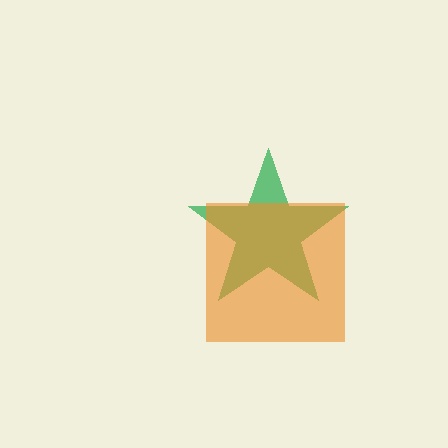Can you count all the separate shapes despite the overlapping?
Yes, there are 2 separate shapes.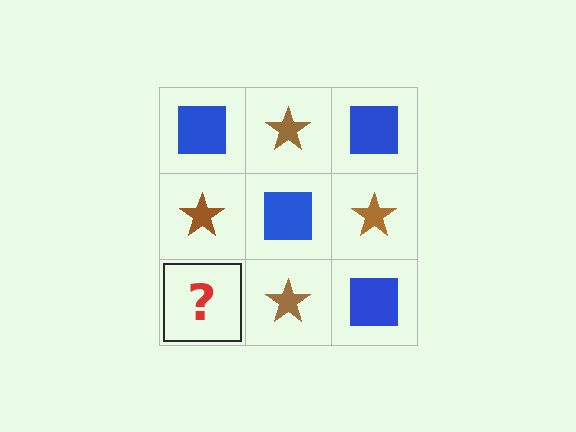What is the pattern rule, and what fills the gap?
The rule is that it alternates blue square and brown star in a checkerboard pattern. The gap should be filled with a blue square.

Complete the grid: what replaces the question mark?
The question mark should be replaced with a blue square.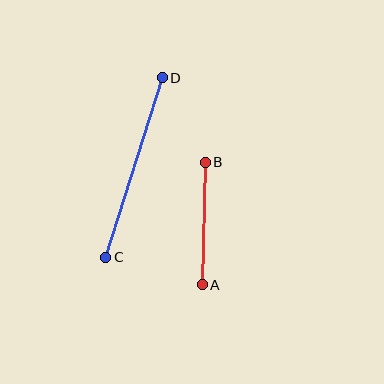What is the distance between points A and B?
The distance is approximately 123 pixels.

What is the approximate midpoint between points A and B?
The midpoint is at approximately (204, 223) pixels.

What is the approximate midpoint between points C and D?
The midpoint is at approximately (134, 167) pixels.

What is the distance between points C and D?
The distance is approximately 188 pixels.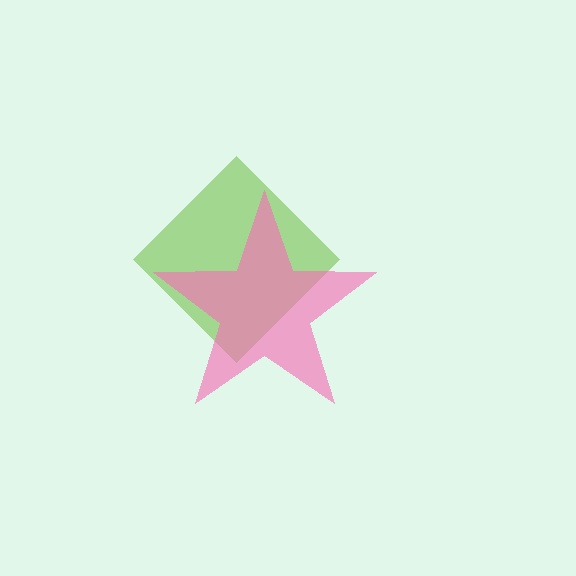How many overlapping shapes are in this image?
There are 2 overlapping shapes in the image.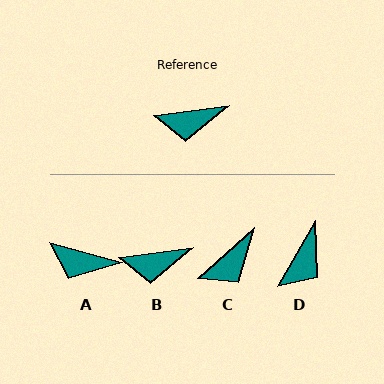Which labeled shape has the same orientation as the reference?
B.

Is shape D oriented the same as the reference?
No, it is off by about 53 degrees.